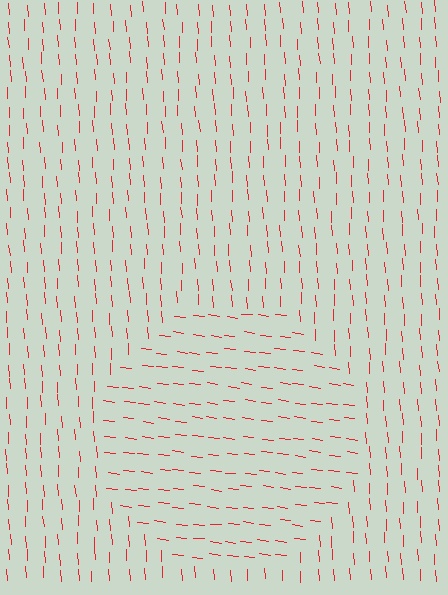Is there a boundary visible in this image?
Yes, there is a texture boundary formed by a change in line orientation.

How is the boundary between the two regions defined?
The boundary is defined purely by a change in line orientation (approximately 79 degrees difference). All lines are the same color and thickness.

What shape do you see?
I see a circle.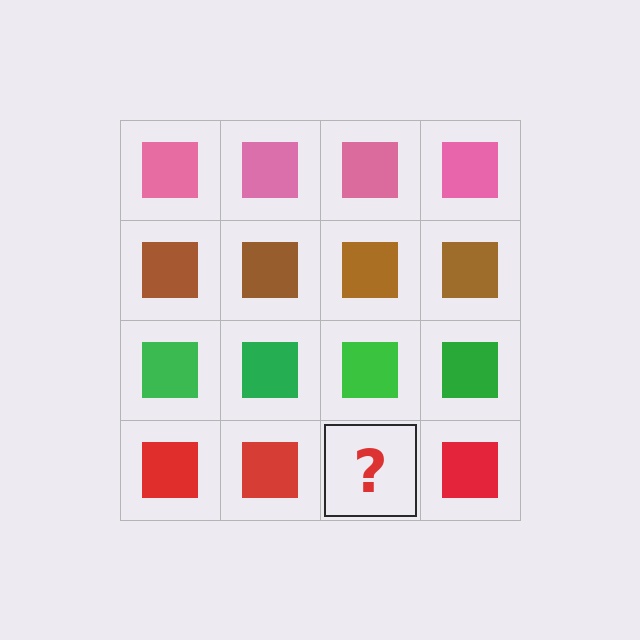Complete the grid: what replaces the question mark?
The question mark should be replaced with a red square.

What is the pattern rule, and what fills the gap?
The rule is that each row has a consistent color. The gap should be filled with a red square.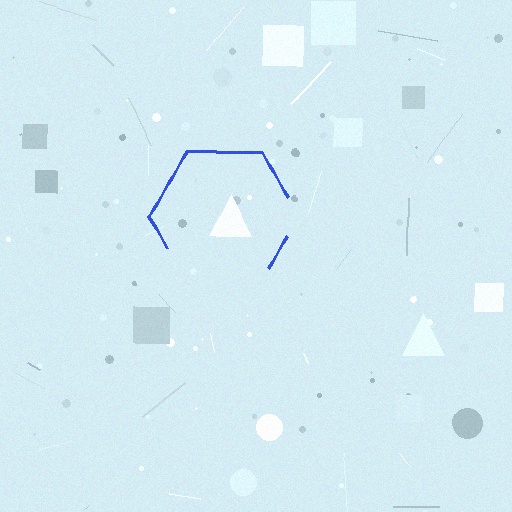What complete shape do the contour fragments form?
The contour fragments form a hexagon.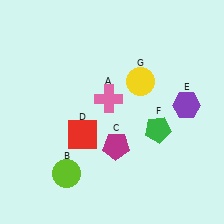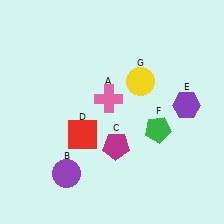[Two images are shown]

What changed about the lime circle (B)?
In Image 1, B is lime. In Image 2, it changed to purple.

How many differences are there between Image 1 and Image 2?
There is 1 difference between the two images.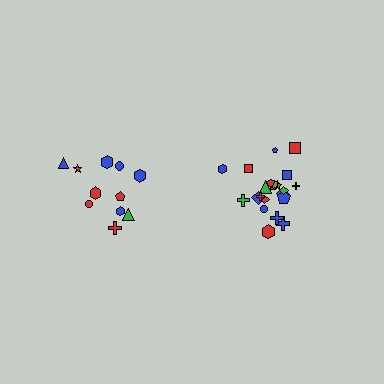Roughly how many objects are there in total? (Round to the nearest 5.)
Roughly 35 objects in total.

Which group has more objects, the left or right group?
The right group.